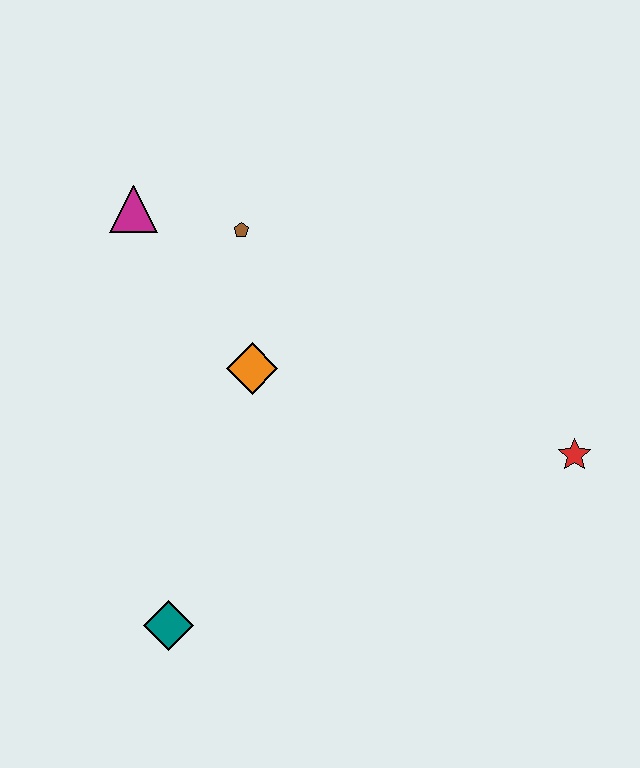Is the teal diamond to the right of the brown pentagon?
No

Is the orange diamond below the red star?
No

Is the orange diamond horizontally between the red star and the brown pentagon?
Yes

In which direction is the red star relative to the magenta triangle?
The red star is to the right of the magenta triangle.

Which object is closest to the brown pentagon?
The magenta triangle is closest to the brown pentagon.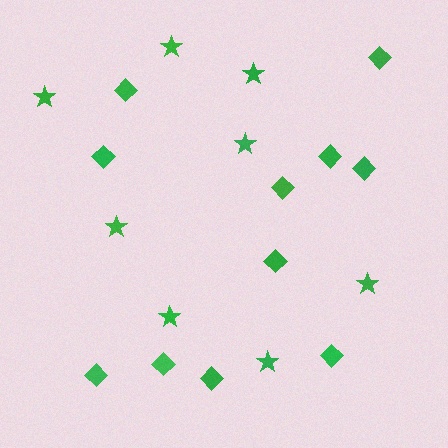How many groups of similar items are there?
There are 2 groups: one group of diamonds (11) and one group of stars (8).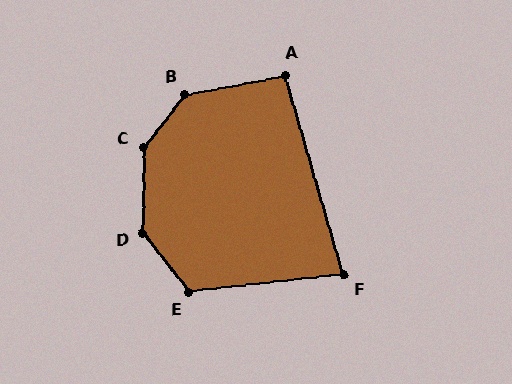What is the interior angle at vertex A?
Approximately 95 degrees (obtuse).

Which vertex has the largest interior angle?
C, at approximately 143 degrees.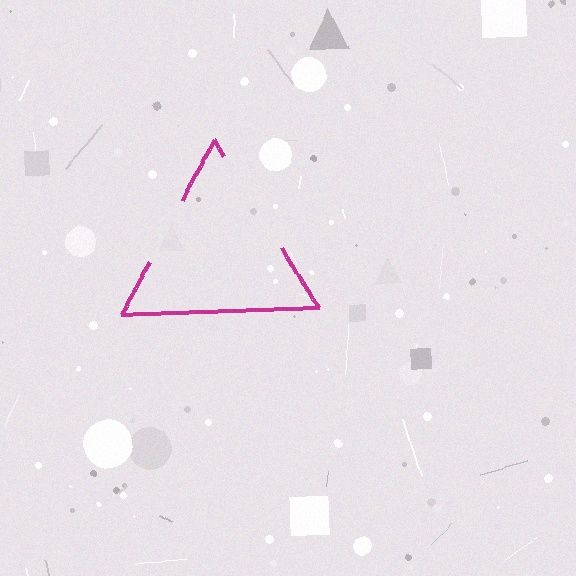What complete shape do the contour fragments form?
The contour fragments form a triangle.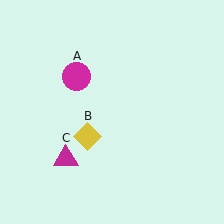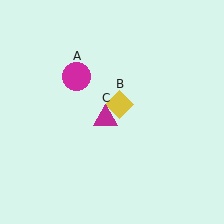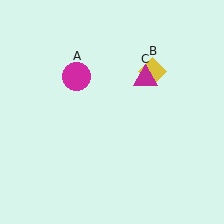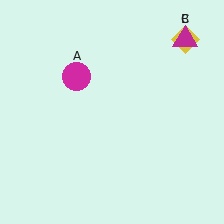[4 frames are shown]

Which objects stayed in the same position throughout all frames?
Magenta circle (object A) remained stationary.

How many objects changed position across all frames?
2 objects changed position: yellow diamond (object B), magenta triangle (object C).